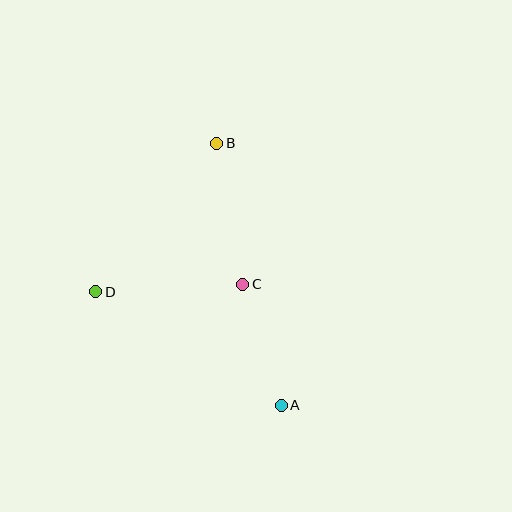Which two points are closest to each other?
Points A and C are closest to each other.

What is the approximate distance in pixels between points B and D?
The distance between B and D is approximately 192 pixels.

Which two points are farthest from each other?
Points A and B are farthest from each other.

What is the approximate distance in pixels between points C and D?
The distance between C and D is approximately 147 pixels.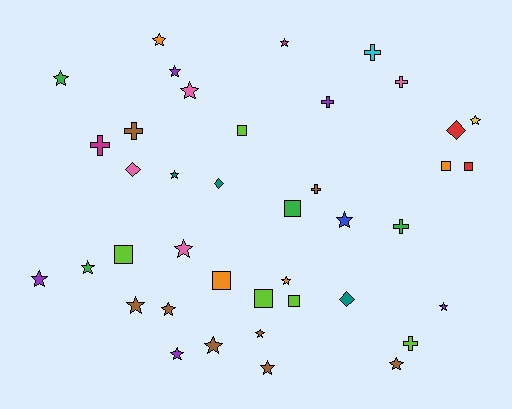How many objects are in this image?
There are 40 objects.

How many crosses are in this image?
There are 8 crosses.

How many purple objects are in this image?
There are 5 purple objects.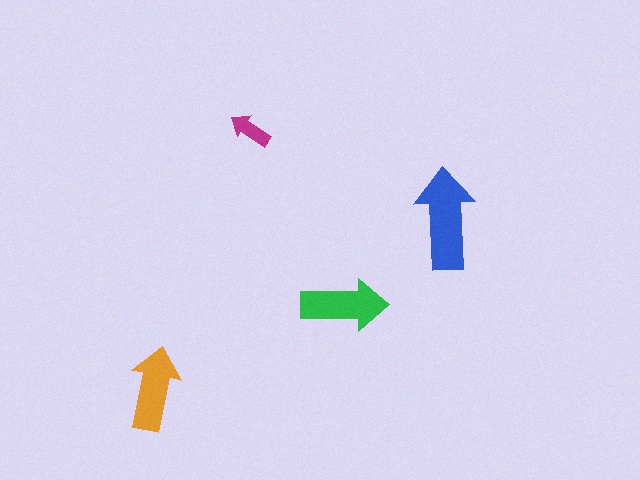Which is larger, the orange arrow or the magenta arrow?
The orange one.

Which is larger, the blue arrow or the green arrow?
The blue one.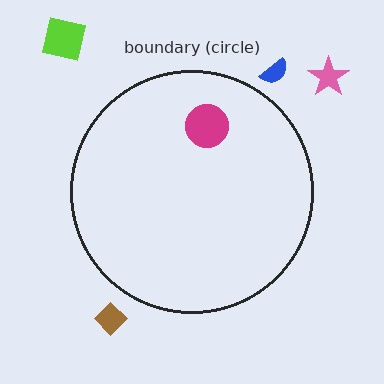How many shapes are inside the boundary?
1 inside, 4 outside.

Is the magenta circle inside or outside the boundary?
Inside.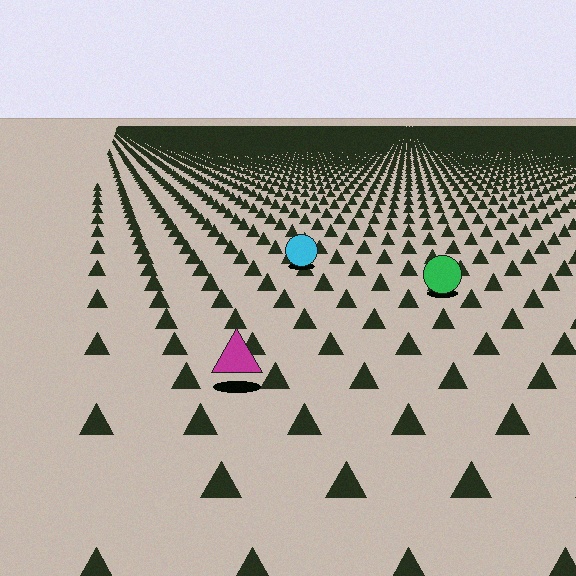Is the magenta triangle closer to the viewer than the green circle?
Yes. The magenta triangle is closer — you can tell from the texture gradient: the ground texture is coarser near it.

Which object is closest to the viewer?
The magenta triangle is closest. The texture marks near it are larger and more spread out.